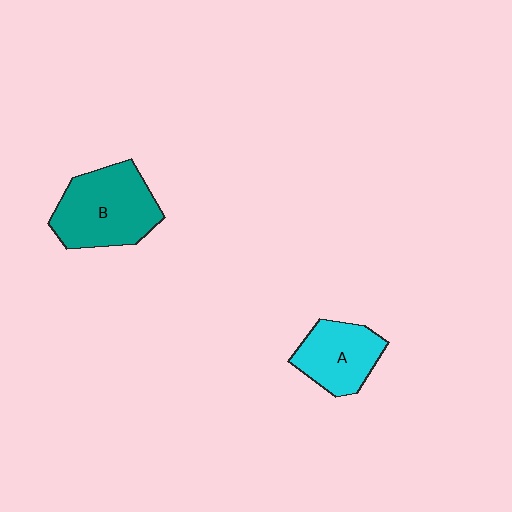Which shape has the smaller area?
Shape A (cyan).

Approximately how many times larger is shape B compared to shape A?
Approximately 1.4 times.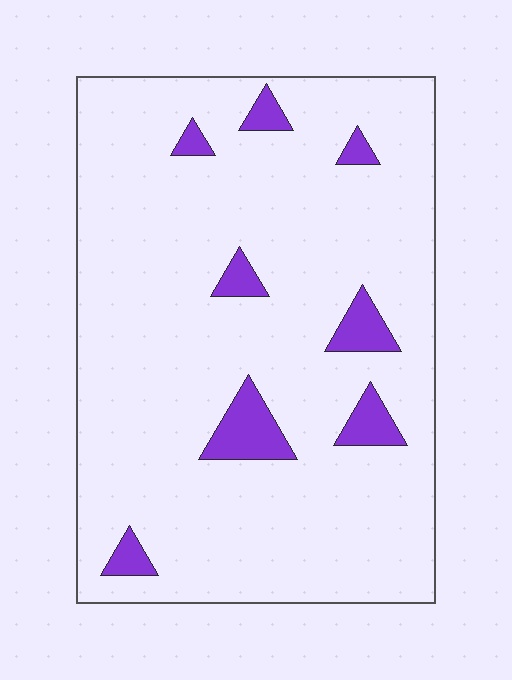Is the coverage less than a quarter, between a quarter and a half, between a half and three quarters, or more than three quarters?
Less than a quarter.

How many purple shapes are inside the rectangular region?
8.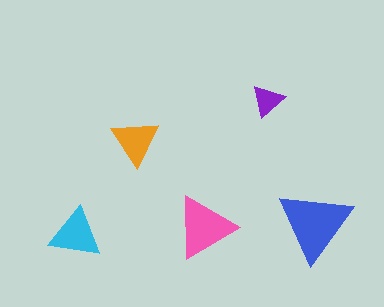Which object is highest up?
The purple triangle is topmost.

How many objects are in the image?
There are 5 objects in the image.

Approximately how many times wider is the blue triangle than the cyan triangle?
About 1.5 times wider.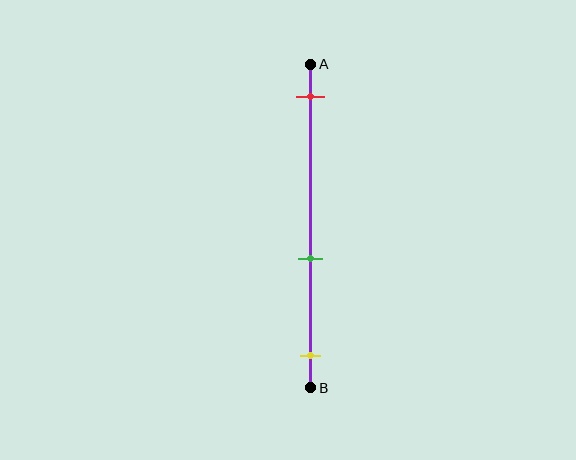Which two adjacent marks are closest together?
The green and yellow marks are the closest adjacent pair.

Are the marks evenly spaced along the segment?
No, the marks are not evenly spaced.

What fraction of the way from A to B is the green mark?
The green mark is approximately 60% (0.6) of the way from A to B.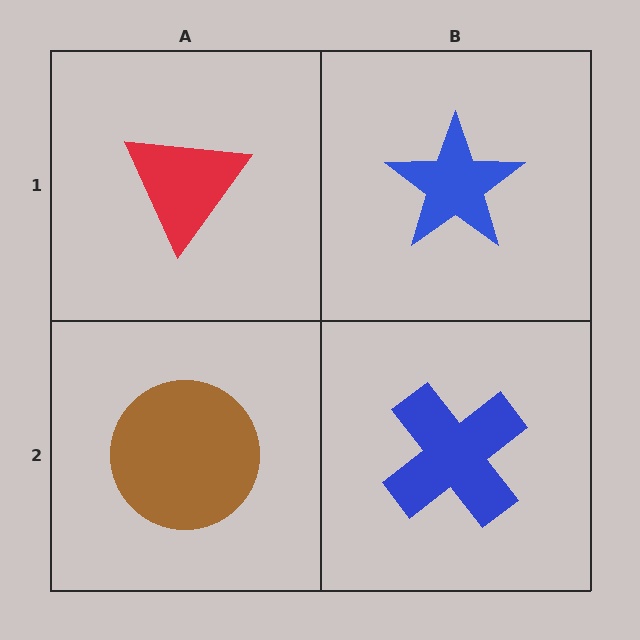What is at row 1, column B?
A blue star.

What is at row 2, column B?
A blue cross.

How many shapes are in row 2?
2 shapes.